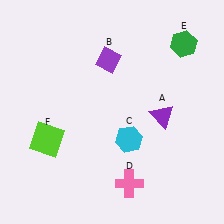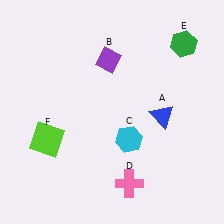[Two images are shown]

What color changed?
The triangle (A) changed from purple in Image 1 to blue in Image 2.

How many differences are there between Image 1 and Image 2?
There is 1 difference between the two images.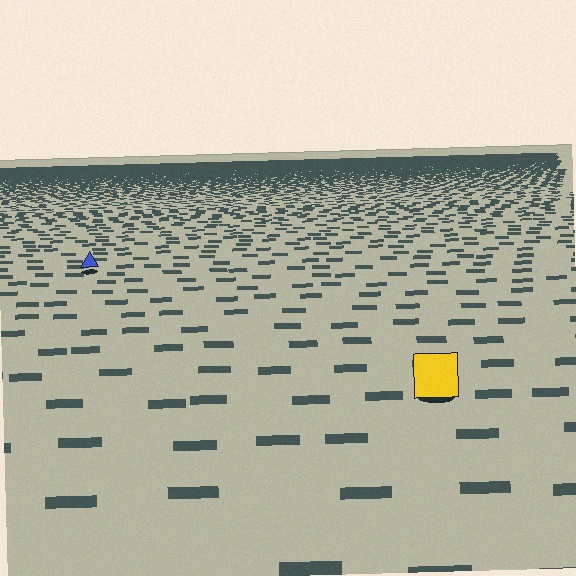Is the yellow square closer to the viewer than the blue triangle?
Yes. The yellow square is closer — you can tell from the texture gradient: the ground texture is coarser near it.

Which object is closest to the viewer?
The yellow square is closest. The texture marks near it are larger and more spread out.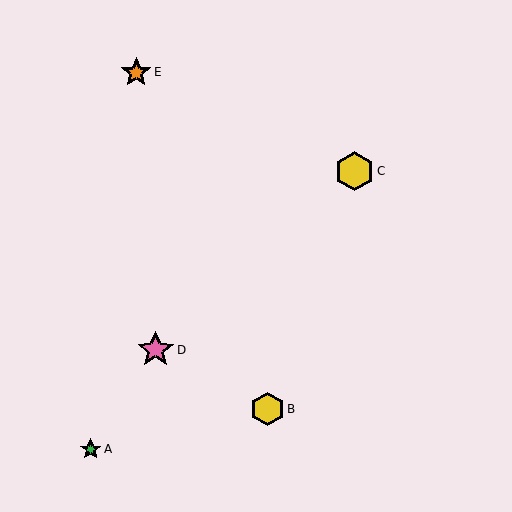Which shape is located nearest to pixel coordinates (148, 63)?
The orange star (labeled E) at (136, 72) is nearest to that location.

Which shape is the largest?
The yellow hexagon (labeled C) is the largest.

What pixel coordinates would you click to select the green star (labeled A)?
Click at (91, 449) to select the green star A.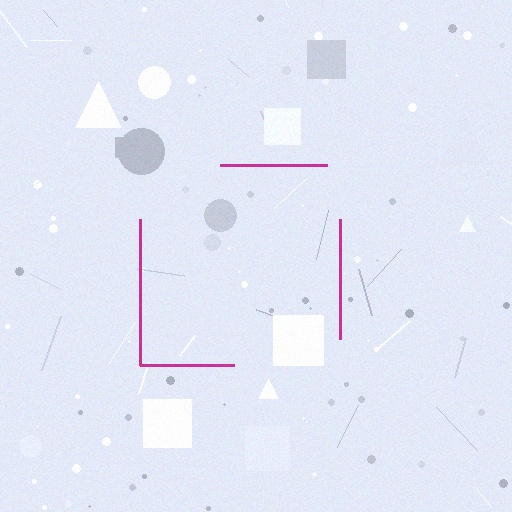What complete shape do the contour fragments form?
The contour fragments form a square.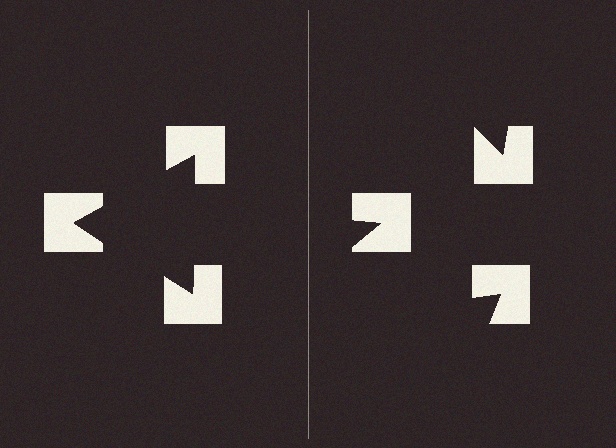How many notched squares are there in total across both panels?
6 — 3 on each side.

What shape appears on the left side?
An illusory triangle.